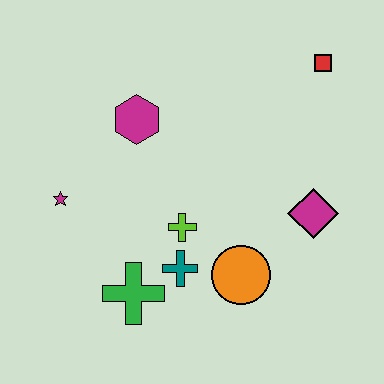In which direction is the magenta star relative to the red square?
The magenta star is to the left of the red square.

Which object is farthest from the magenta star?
The red square is farthest from the magenta star.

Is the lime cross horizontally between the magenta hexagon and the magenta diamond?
Yes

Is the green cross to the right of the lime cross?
No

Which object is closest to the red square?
The magenta diamond is closest to the red square.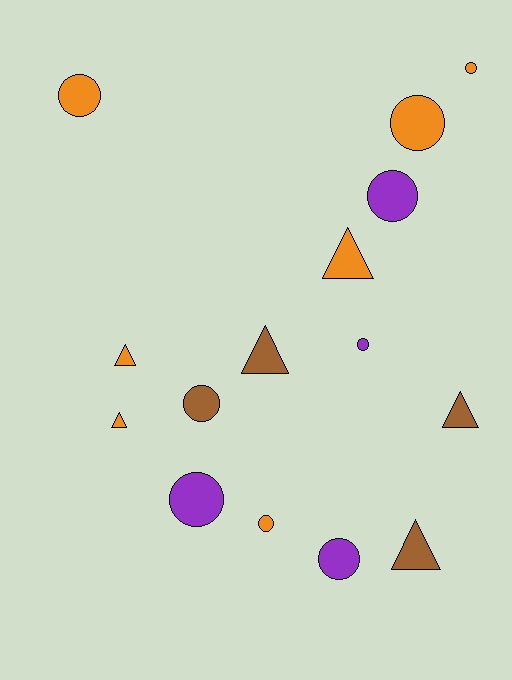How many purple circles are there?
There are 4 purple circles.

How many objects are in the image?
There are 15 objects.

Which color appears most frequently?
Orange, with 7 objects.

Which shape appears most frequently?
Circle, with 9 objects.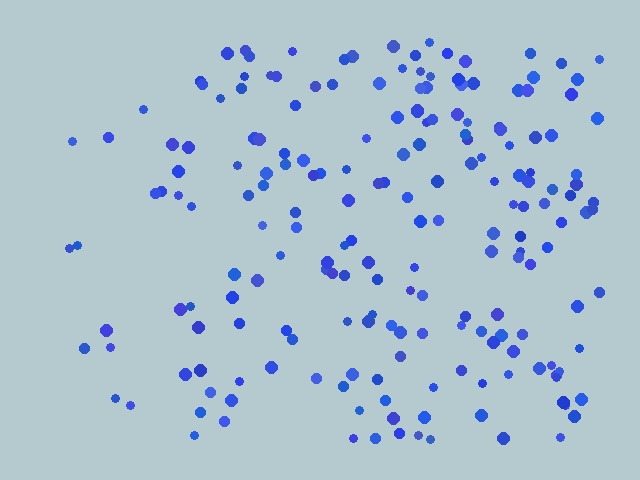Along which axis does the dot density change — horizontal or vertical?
Horizontal.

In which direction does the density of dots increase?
From left to right, with the right side densest.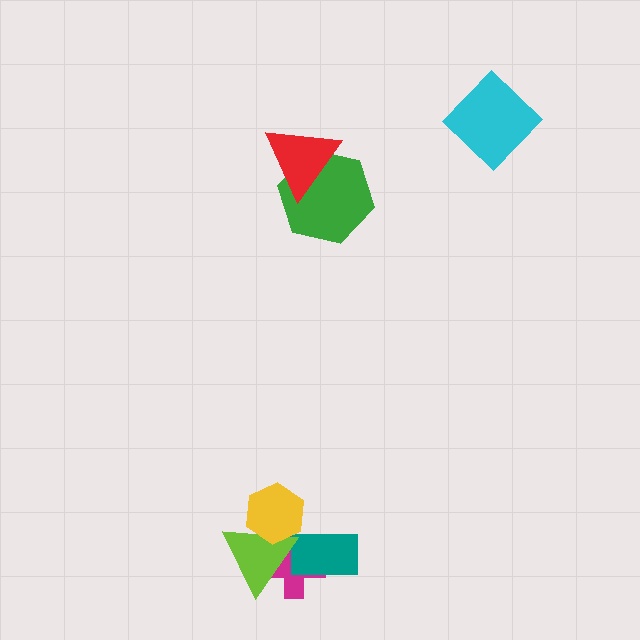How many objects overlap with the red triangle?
1 object overlaps with the red triangle.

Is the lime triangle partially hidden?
Yes, it is partially covered by another shape.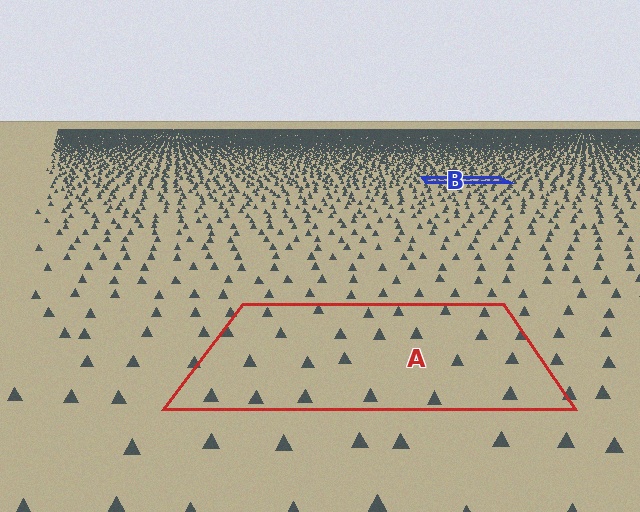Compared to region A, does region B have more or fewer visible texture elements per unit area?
Region B has more texture elements per unit area — they are packed more densely because it is farther away.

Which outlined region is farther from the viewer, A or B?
Region B is farther from the viewer — the texture elements inside it appear smaller and more densely packed.